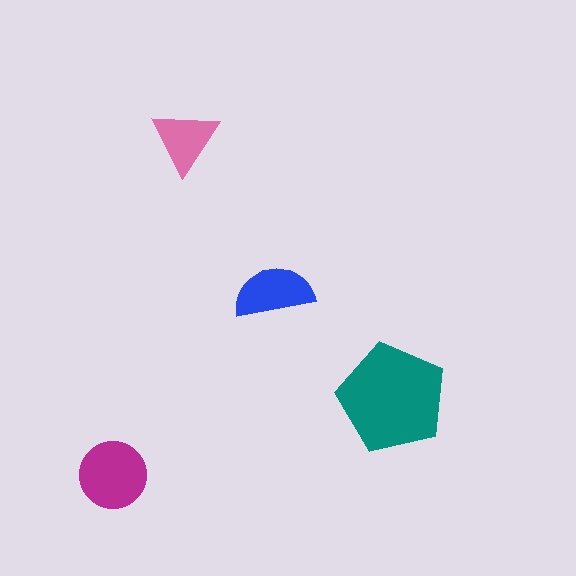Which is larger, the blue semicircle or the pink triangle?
The blue semicircle.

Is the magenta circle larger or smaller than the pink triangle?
Larger.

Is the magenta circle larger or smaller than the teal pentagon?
Smaller.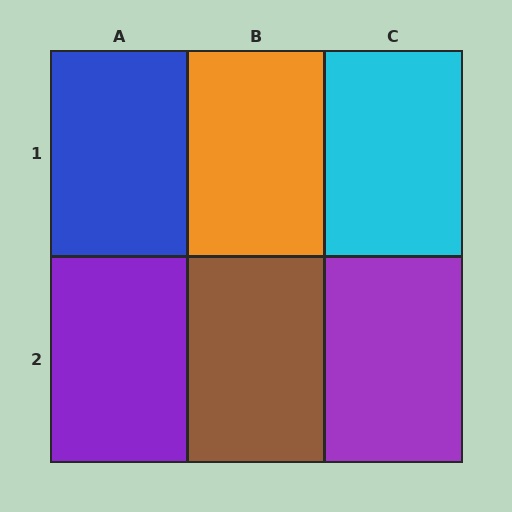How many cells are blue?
1 cell is blue.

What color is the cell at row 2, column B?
Brown.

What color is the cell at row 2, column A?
Purple.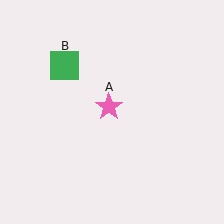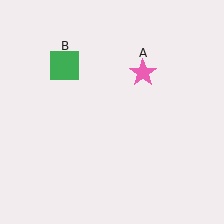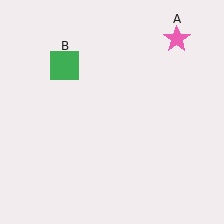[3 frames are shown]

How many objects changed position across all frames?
1 object changed position: pink star (object A).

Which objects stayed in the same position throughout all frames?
Green square (object B) remained stationary.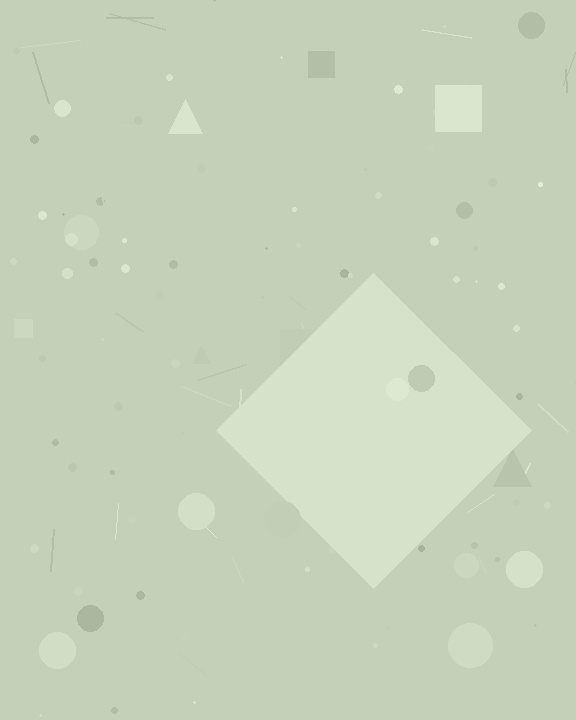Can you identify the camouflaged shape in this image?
The camouflaged shape is a diamond.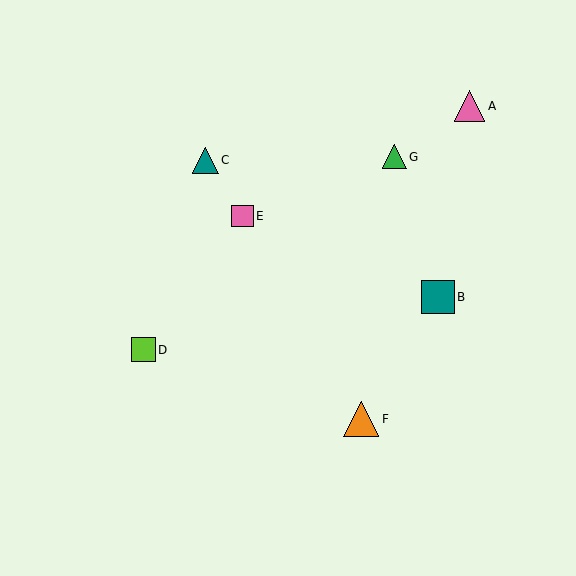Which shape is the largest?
The orange triangle (labeled F) is the largest.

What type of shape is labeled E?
Shape E is a pink square.